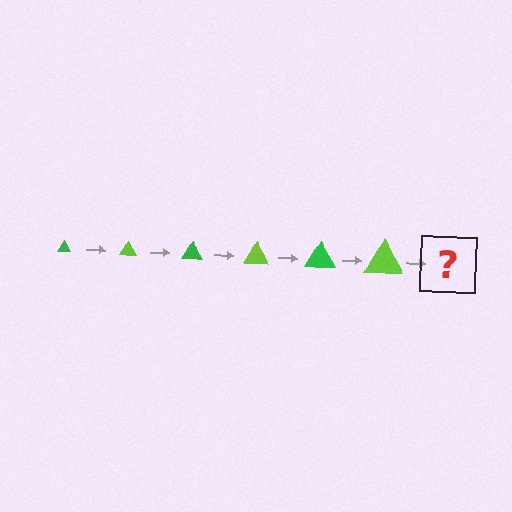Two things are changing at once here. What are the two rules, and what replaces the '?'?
The two rules are that the triangle grows larger each step and the color cycles through green and lime. The '?' should be a green triangle, larger than the previous one.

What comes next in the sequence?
The next element should be a green triangle, larger than the previous one.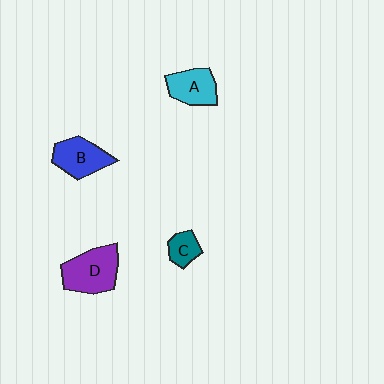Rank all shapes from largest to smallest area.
From largest to smallest: D (purple), B (blue), A (cyan), C (teal).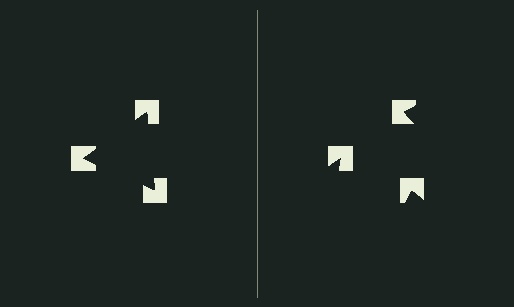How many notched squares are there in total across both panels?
6 — 3 on each side.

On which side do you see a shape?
An illusory triangle appears on the left side. On the right side the wedge cuts are rotated, so no coherent shape forms.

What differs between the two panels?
The notched squares are positioned identically on both sides; only the wedge orientations differ. On the left they align to a triangle; on the right they are misaligned.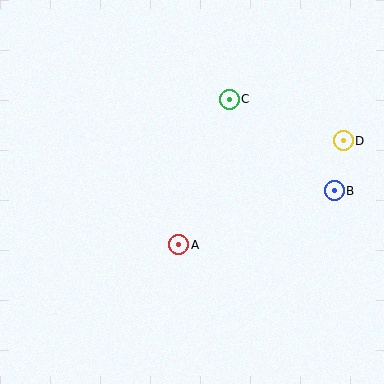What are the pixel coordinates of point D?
Point D is at (343, 141).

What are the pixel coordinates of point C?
Point C is at (229, 99).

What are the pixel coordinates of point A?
Point A is at (179, 245).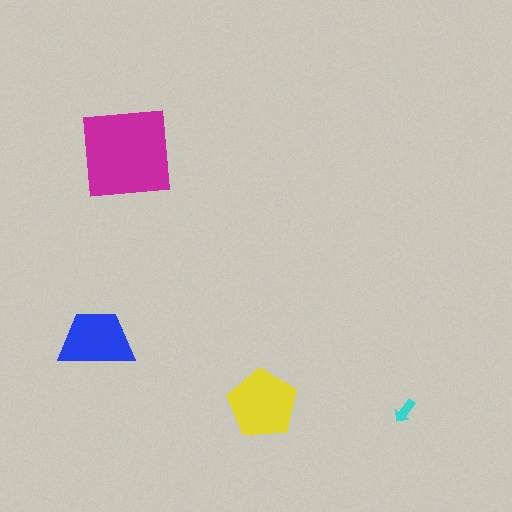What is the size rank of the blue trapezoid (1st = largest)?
3rd.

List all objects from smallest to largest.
The cyan arrow, the blue trapezoid, the yellow pentagon, the magenta square.